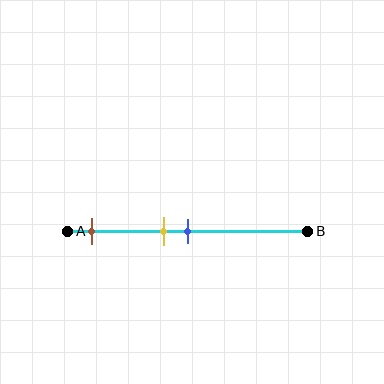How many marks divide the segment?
There are 3 marks dividing the segment.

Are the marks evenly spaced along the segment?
No, the marks are not evenly spaced.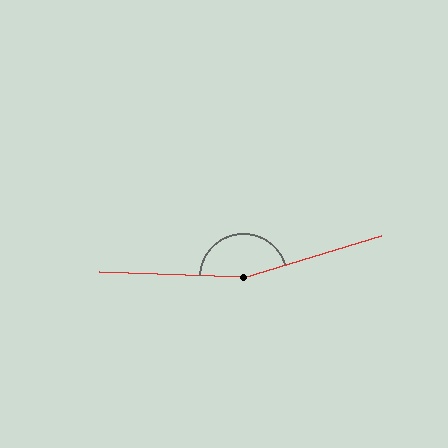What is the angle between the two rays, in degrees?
Approximately 161 degrees.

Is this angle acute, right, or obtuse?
It is obtuse.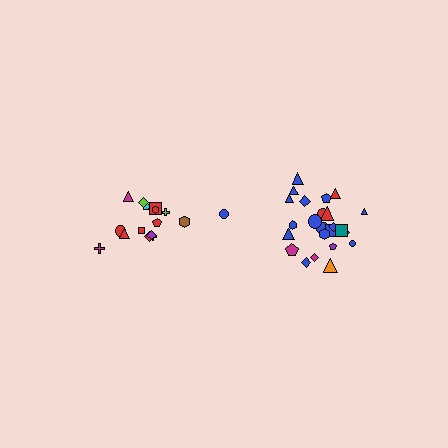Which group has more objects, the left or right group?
The right group.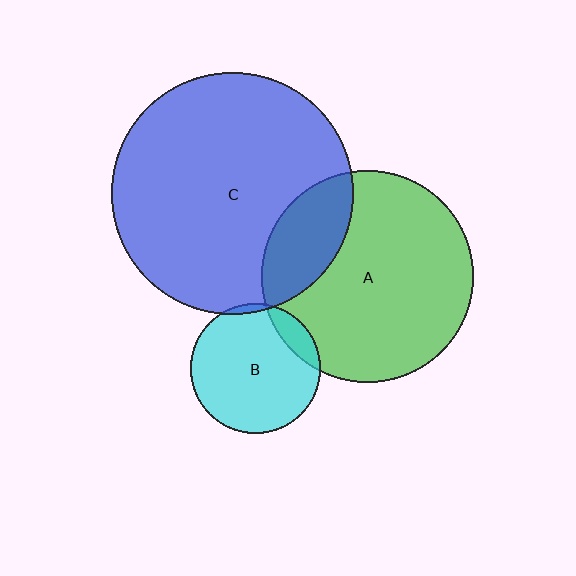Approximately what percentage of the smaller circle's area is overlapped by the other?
Approximately 20%.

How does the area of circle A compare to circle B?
Approximately 2.7 times.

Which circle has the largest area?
Circle C (blue).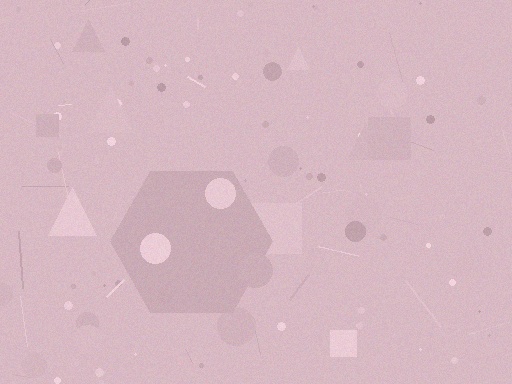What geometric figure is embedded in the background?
A hexagon is embedded in the background.